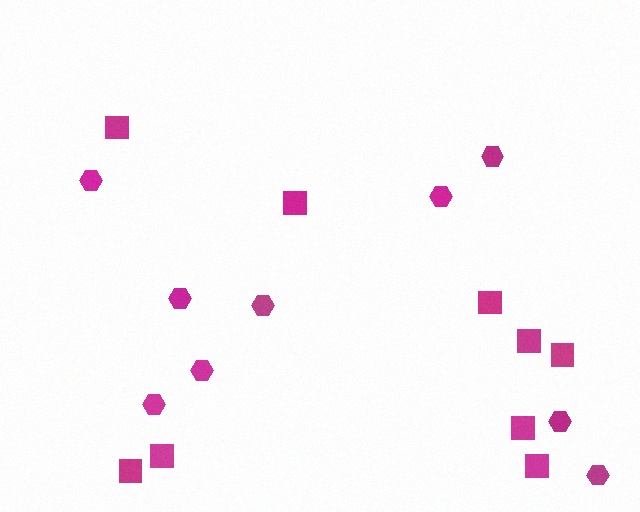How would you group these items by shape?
There are 2 groups: one group of hexagons (9) and one group of squares (9).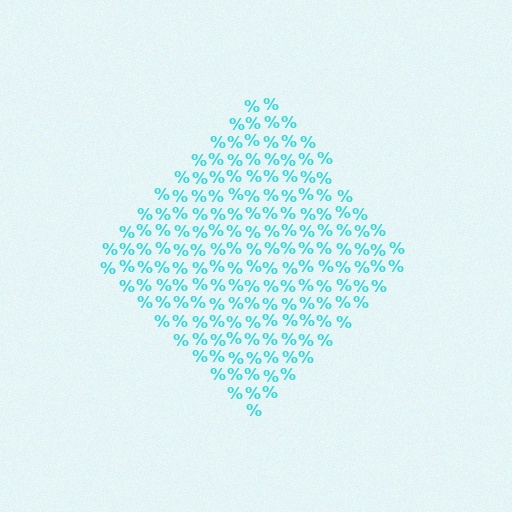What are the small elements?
The small elements are percent signs.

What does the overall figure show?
The overall figure shows a diamond.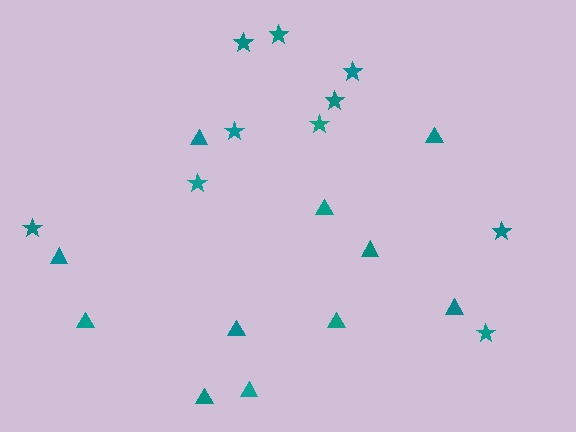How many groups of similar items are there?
There are 2 groups: one group of triangles (11) and one group of stars (10).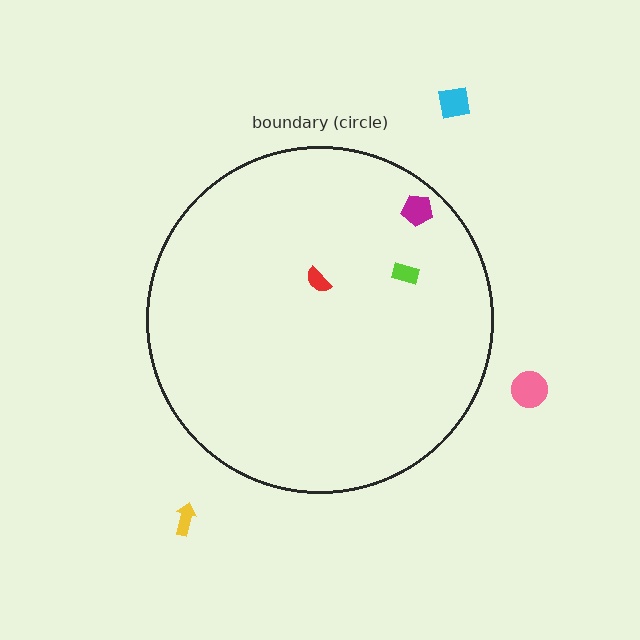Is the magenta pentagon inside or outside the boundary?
Inside.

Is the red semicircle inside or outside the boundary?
Inside.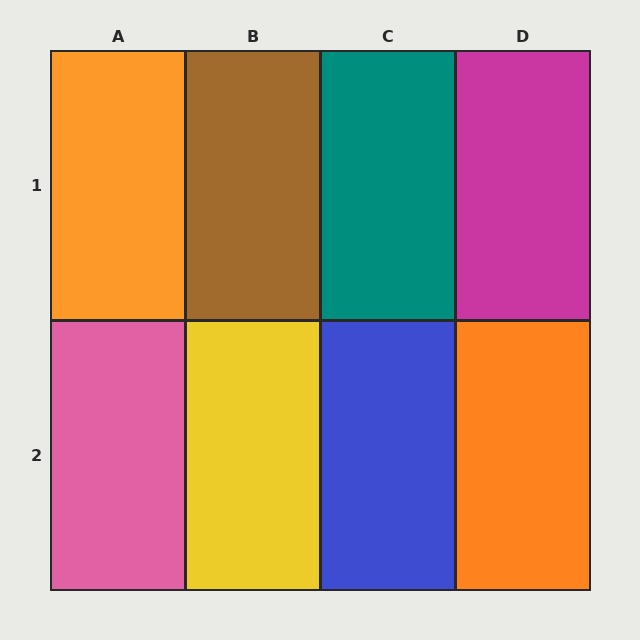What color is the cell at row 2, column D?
Orange.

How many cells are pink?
1 cell is pink.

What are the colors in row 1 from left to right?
Orange, brown, teal, magenta.